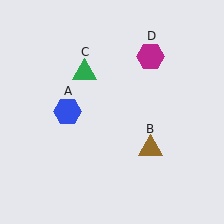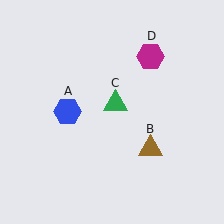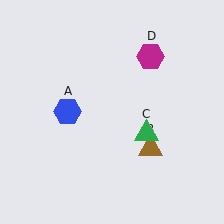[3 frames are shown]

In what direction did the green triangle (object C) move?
The green triangle (object C) moved down and to the right.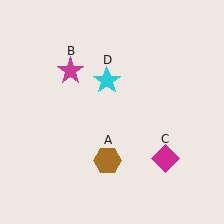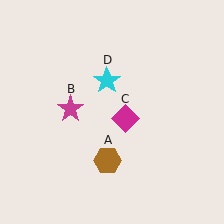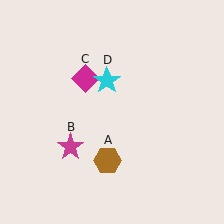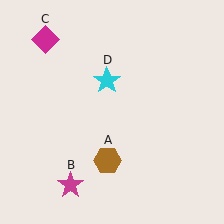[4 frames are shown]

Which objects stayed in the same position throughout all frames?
Brown hexagon (object A) and cyan star (object D) remained stationary.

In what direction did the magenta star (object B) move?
The magenta star (object B) moved down.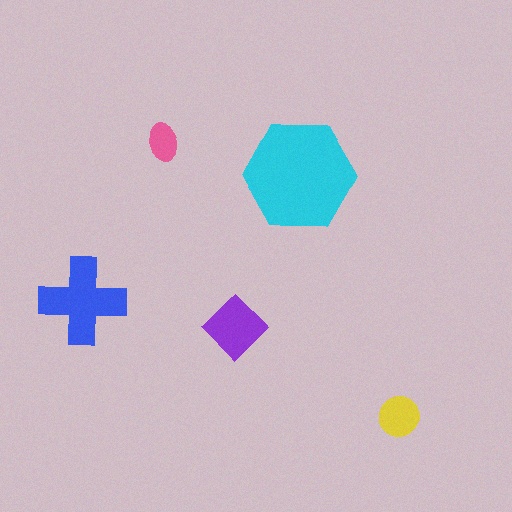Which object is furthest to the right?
The yellow circle is rightmost.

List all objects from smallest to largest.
The pink ellipse, the yellow circle, the purple diamond, the blue cross, the cyan hexagon.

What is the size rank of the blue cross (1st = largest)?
2nd.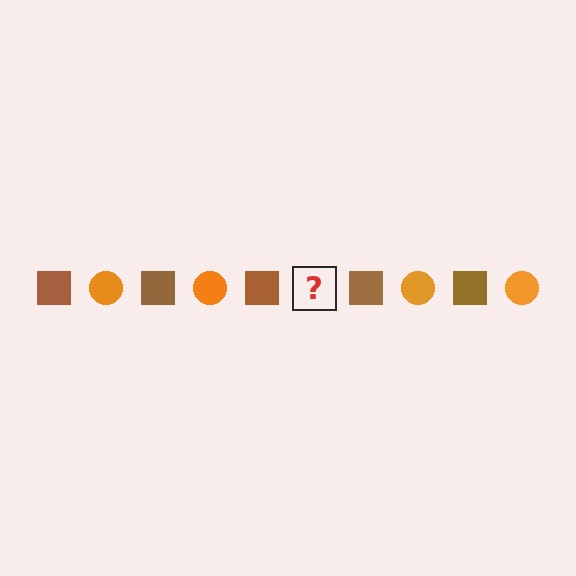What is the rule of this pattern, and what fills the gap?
The rule is that the pattern alternates between brown square and orange circle. The gap should be filled with an orange circle.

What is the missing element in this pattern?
The missing element is an orange circle.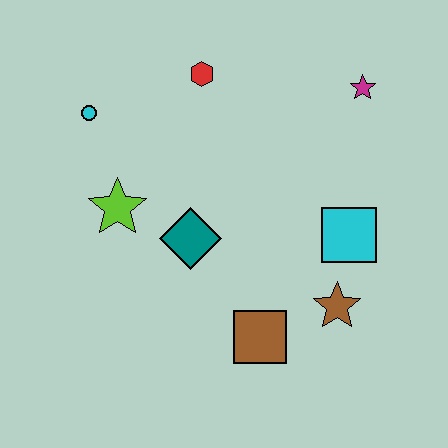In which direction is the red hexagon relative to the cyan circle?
The red hexagon is to the right of the cyan circle.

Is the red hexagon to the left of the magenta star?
Yes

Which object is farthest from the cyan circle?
The brown star is farthest from the cyan circle.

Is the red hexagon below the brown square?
No